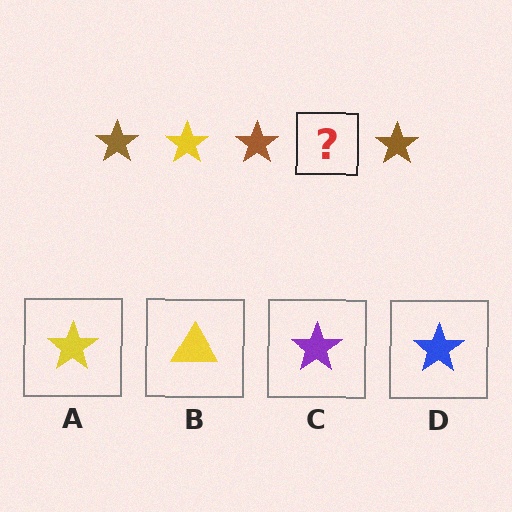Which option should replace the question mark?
Option A.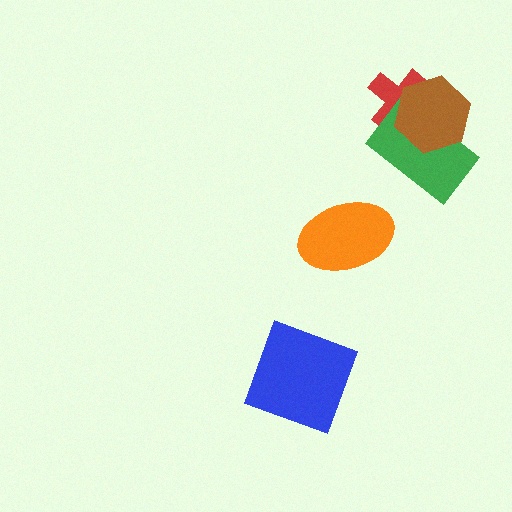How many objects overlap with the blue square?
0 objects overlap with the blue square.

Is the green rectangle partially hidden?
Yes, it is partially covered by another shape.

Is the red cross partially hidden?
Yes, it is partially covered by another shape.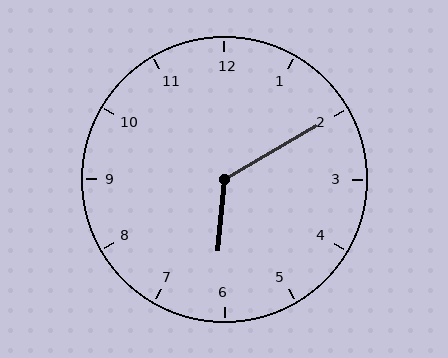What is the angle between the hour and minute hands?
Approximately 125 degrees.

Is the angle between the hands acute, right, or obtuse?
It is obtuse.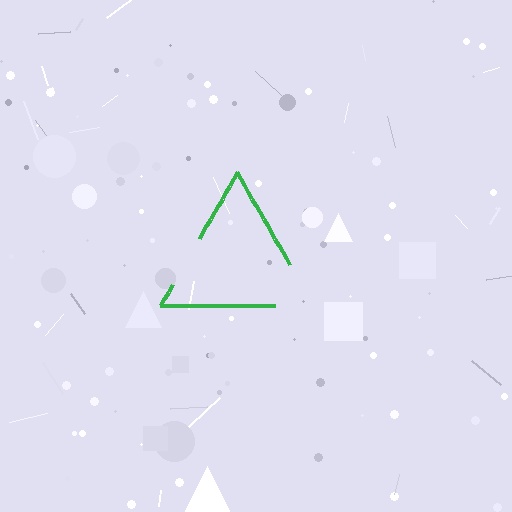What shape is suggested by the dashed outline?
The dashed outline suggests a triangle.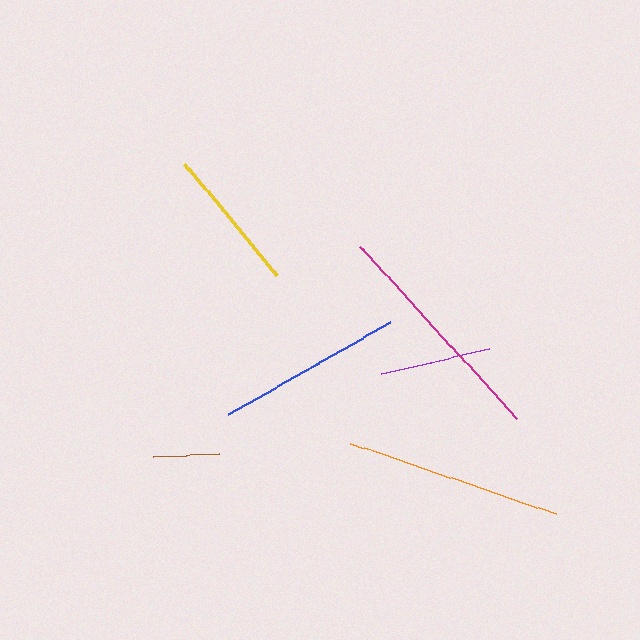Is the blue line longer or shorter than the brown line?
The blue line is longer than the brown line.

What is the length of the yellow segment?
The yellow segment is approximately 145 pixels long.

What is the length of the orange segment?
The orange segment is approximately 218 pixels long.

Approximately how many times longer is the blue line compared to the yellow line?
The blue line is approximately 1.3 times the length of the yellow line.